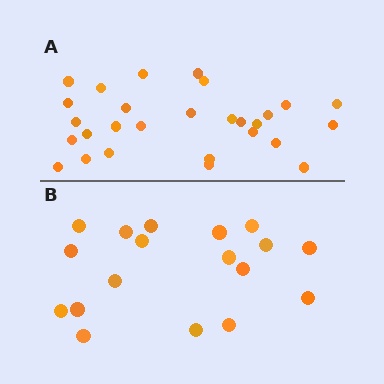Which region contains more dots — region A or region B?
Region A (the top region) has more dots.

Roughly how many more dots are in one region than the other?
Region A has roughly 10 or so more dots than region B.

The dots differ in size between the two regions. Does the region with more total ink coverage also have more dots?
No. Region B has more total ink coverage because its dots are larger, but region A actually contains more individual dots. Total area can be misleading — the number of items is what matters here.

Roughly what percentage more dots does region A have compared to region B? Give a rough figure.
About 55% more.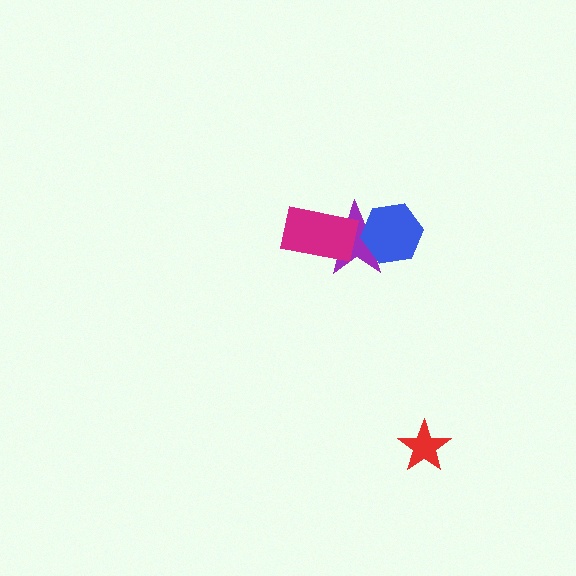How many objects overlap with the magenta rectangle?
1 object overlaps with the magenta rectangle.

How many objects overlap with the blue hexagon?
1 object overlaps with the blue hexagon.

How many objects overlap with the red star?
0 objects overlap with the red star.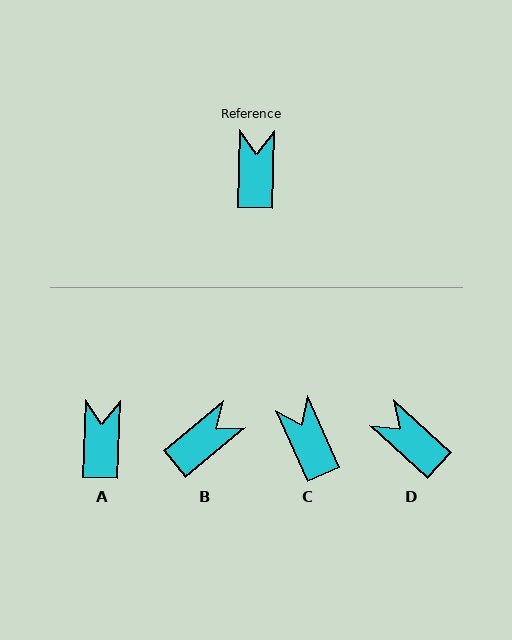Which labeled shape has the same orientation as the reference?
A.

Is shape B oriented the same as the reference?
No, it is off by about 49 degrees.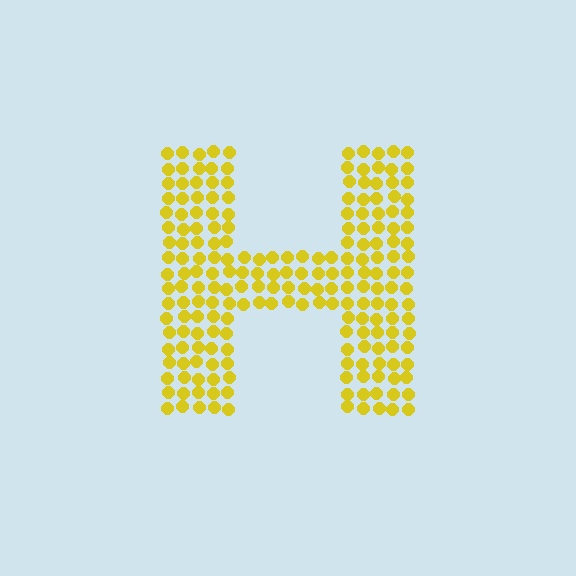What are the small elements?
The small elements are circles.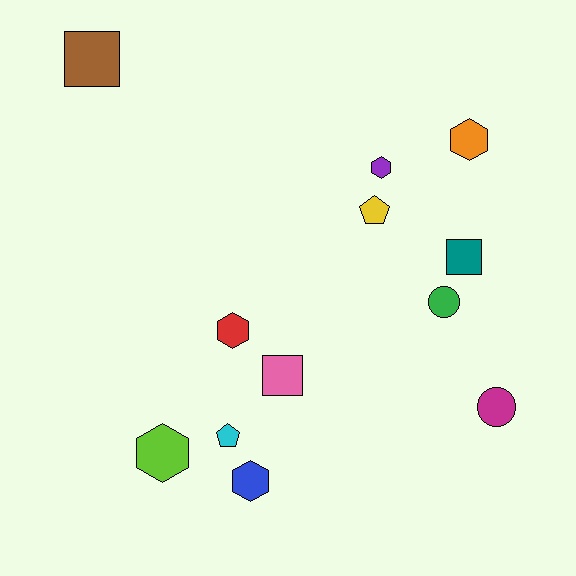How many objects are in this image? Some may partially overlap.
There are 12 objects.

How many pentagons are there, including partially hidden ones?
There are 2 pentagons.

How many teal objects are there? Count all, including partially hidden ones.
There is 1 teal object.